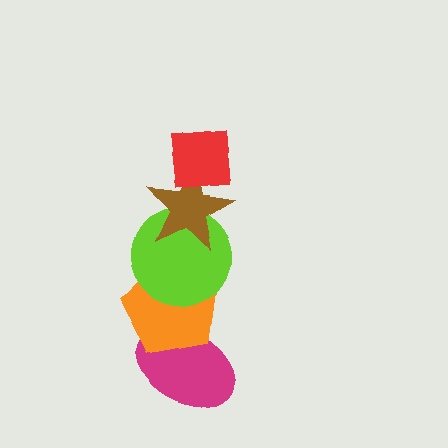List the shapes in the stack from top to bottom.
From top to bottom: the red square, the brown star, the lime circle, the orange pentagon, the magenta ellipse.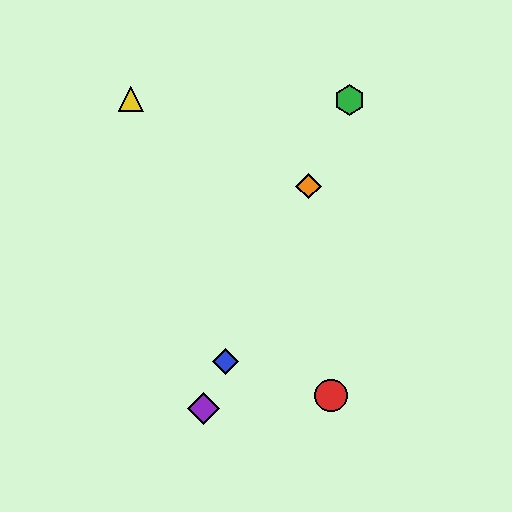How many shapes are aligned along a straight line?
4 shapes (the blue diamond, the green hexagon, the purple diamond, the orange diamond) are aligned along a straight line.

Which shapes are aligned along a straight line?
The blue diamond, the green hexagon, the purple diamond, the orange diamond are aligned along a straight line.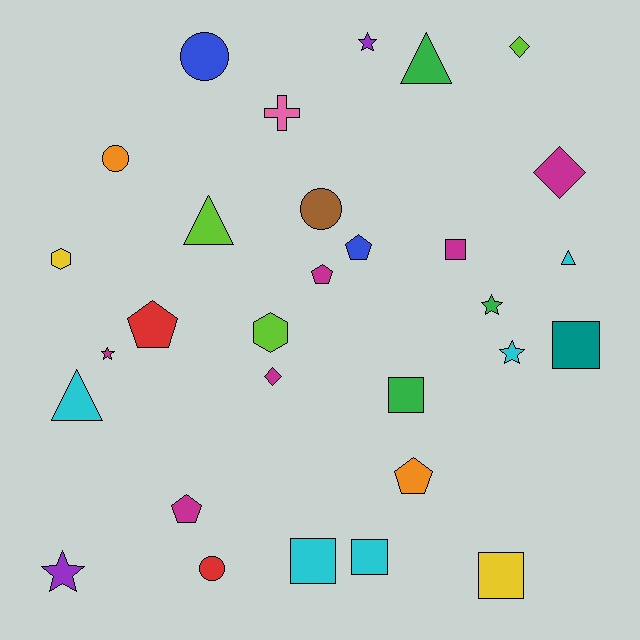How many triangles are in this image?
There are 4 triangles.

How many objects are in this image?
There are 30 objects.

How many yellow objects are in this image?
There are 2 yellow objects.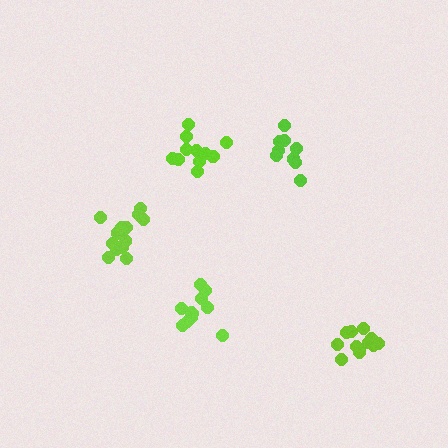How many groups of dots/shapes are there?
There are 5 groups.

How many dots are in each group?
Group 1: 11 dots, Group 2: 9 dots, Group 3: 14 dots, Group 4: 11 dots, Group 5: 14 dots (59 total).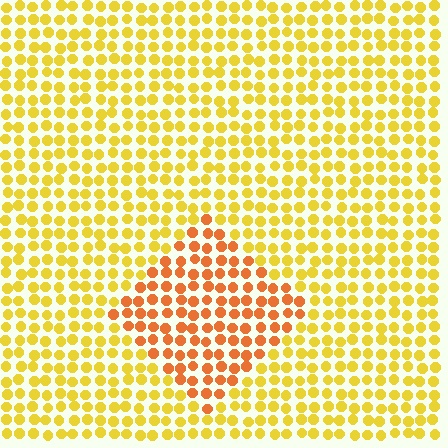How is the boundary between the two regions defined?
The boundary is defined purely by a slight shift in hue (about 32 degrees). Spacing, size, and orientation are identical on both sides.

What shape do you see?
I see a diamond.